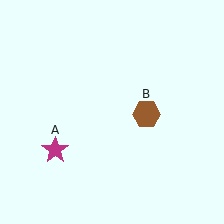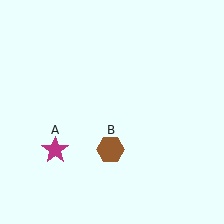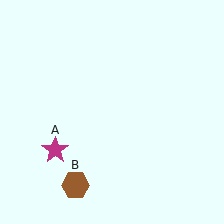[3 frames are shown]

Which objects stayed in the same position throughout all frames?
Magenta star (object A) remained stationary.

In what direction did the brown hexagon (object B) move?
The brown hexagon (object B) moved down and to the left.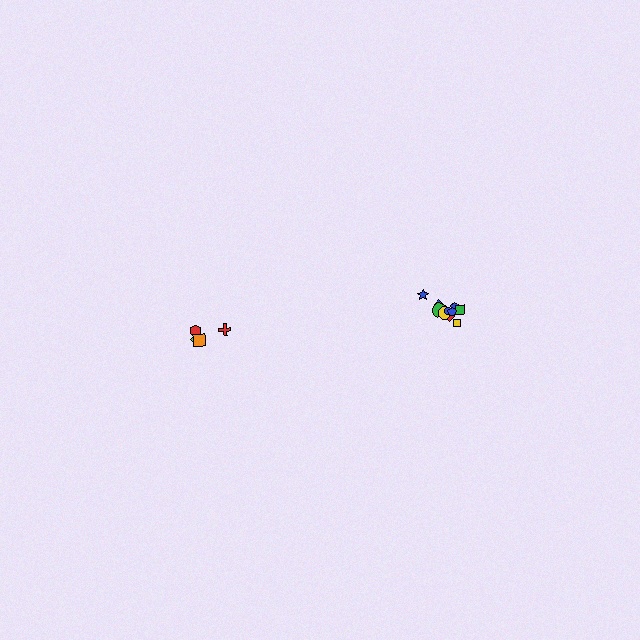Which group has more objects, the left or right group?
The right group.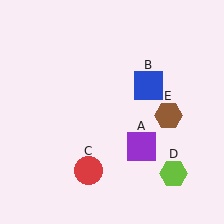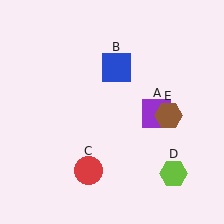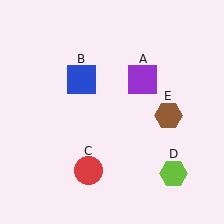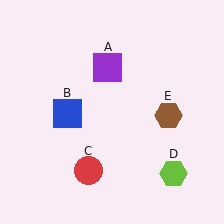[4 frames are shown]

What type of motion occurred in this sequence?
The purple square (object A), blue square (object B) rotated counterclockwise around the center of the scene.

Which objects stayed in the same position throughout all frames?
Red circle (object C) and lime hexagon (object D) and brown hexagon (object E) remained stationary.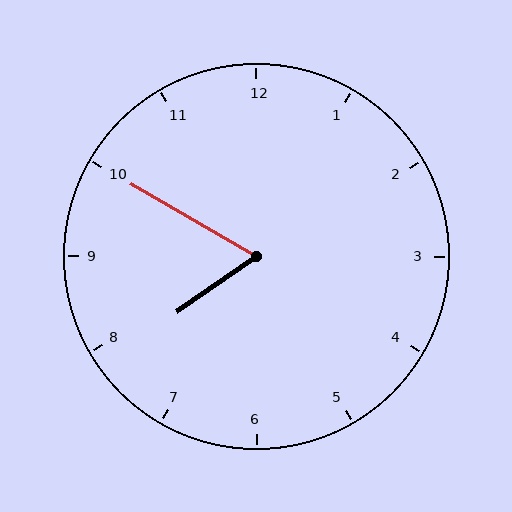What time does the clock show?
7:50.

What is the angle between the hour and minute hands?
Approximately 65 degrees.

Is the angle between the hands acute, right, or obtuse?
It is acute.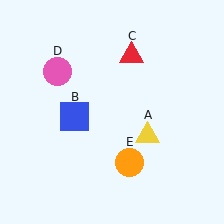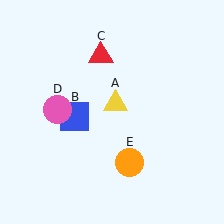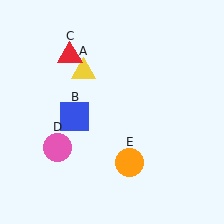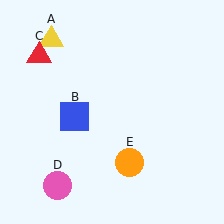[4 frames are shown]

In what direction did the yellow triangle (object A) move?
The yellow triangle (object A) moved up and to the left.